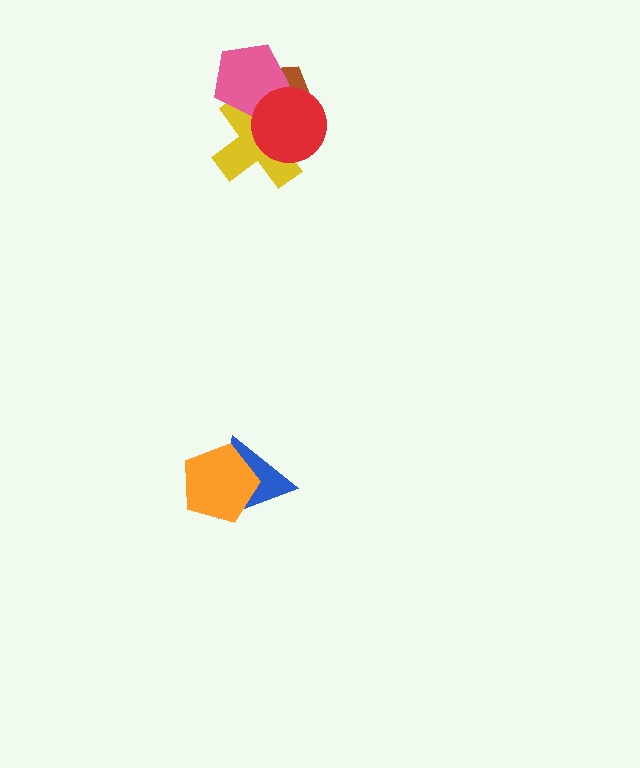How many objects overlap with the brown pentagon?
3 objects overlap with the brown pentagon.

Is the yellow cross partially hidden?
Yes, it is partially covered by another shape.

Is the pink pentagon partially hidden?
Yes, it is partially covered by another shape.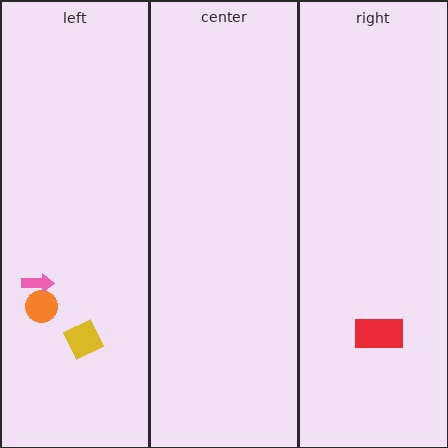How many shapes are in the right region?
1.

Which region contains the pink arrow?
The left region.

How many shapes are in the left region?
3.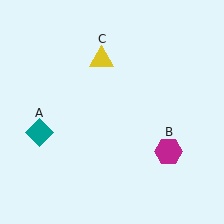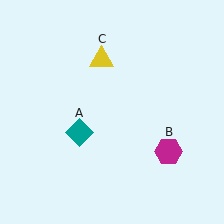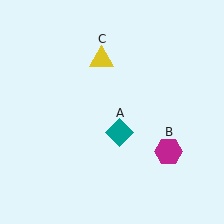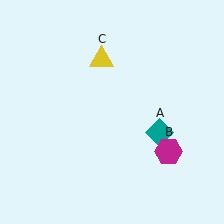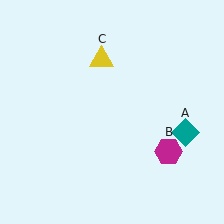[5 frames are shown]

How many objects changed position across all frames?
1 object changed position: teal diamond (object A).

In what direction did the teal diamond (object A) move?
The teal diamond (object A) moved right.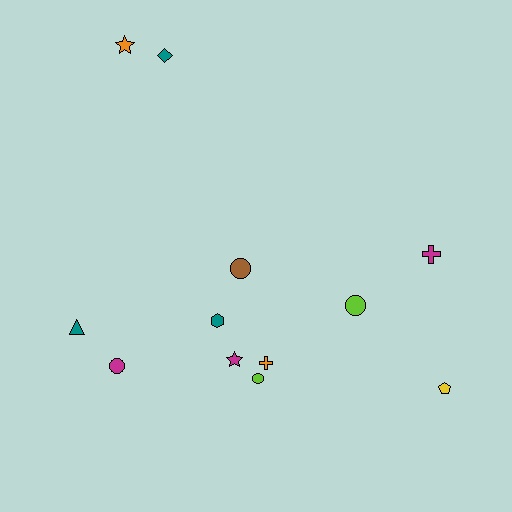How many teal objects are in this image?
There are 3 teal objects.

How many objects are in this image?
There are 12 objects.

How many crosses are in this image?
There are 2 crosses.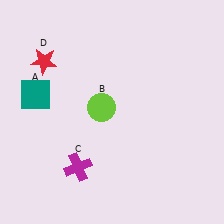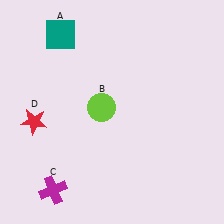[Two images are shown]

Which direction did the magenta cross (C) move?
The magenta cross (C) moved left.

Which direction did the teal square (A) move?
The teal square (A) moved up.